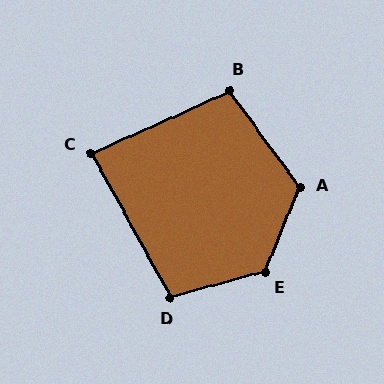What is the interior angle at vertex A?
Approximately 122 degrees (obtuse).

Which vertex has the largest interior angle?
E, at approximately 128 degrees.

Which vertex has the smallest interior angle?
C, at approximately 86 degrees.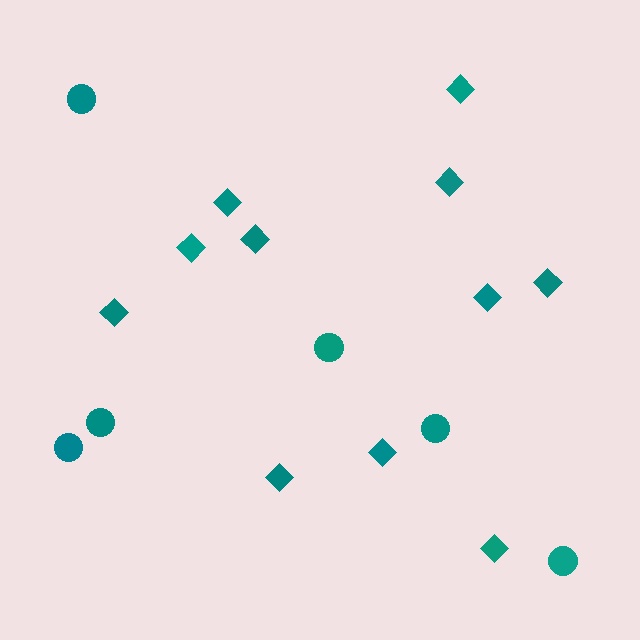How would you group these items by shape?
There are 2 groups: one group of circles (6) and one group of diamonds (11).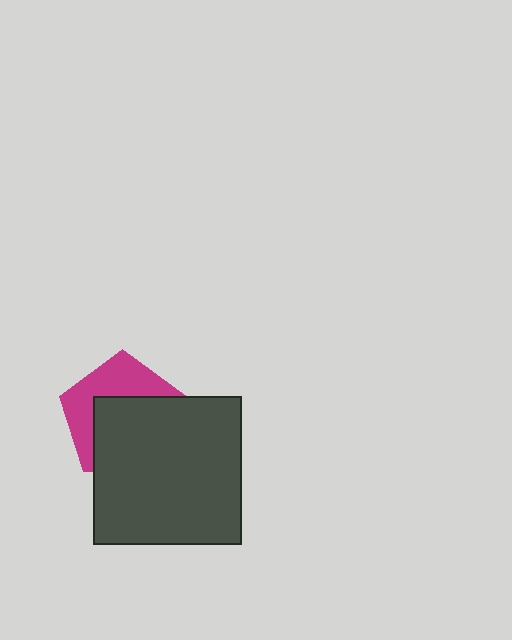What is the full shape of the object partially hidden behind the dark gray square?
The partially hidden object is a magenta pentagon.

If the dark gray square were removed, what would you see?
You would see the complete magenta pentagon.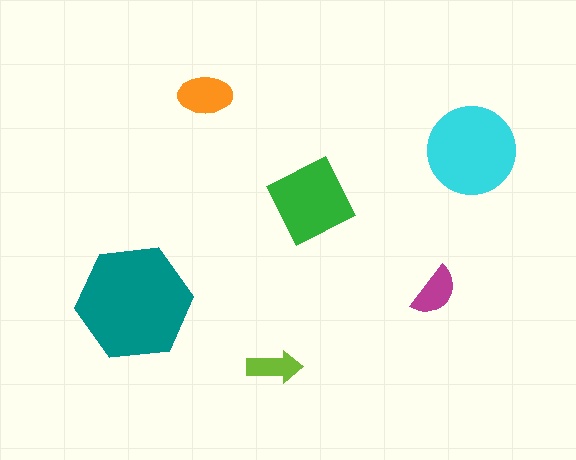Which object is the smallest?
The lime arrow.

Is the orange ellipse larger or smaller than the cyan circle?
Smaller.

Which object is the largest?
The teal hexagon.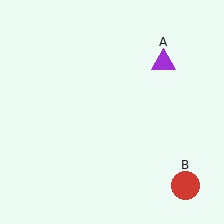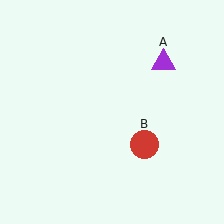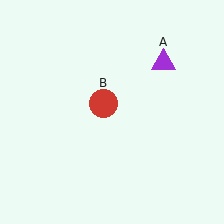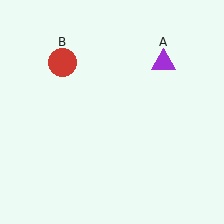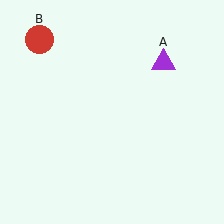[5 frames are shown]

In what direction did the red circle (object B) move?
The red circle (object B) moved up and to the left.